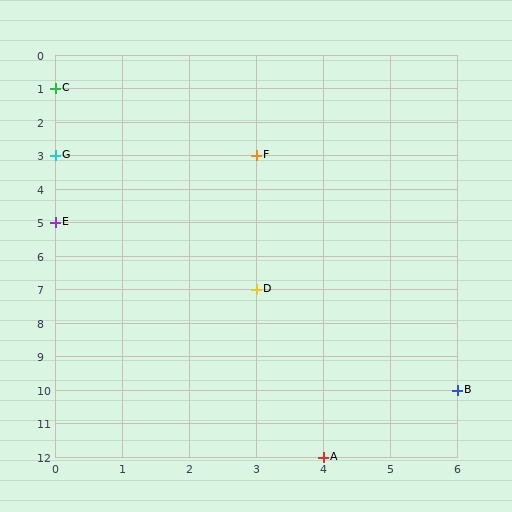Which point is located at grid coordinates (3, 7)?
Point D is at (3, 7).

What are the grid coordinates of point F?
Point F is at grid coordinates (3, 3).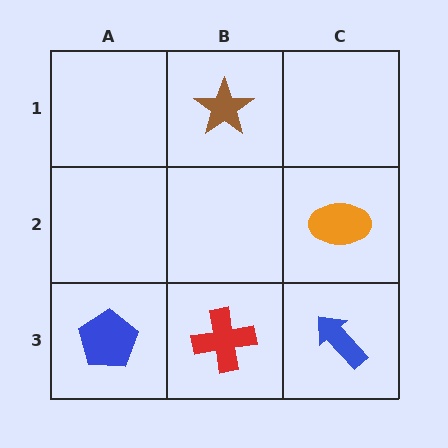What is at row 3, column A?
A blue pentagon.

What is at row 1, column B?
A brown star.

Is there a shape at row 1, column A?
No, that cell is empty.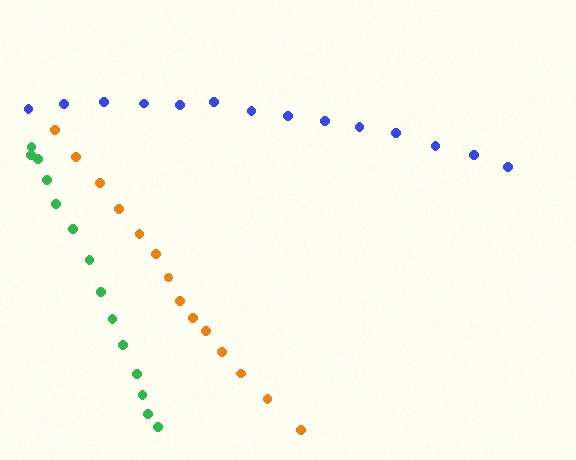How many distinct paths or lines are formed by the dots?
There are 3 distinct paths.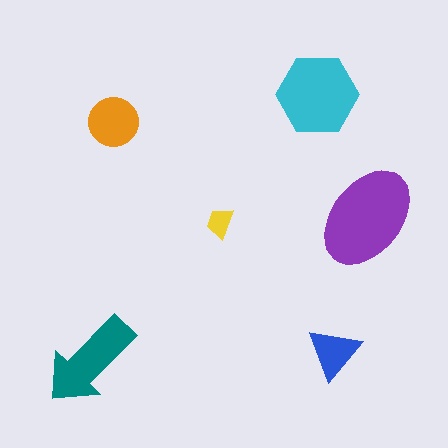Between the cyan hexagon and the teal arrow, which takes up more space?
The cyan hexagon.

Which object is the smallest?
The yellow trapezoid.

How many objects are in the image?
There are 6 objects in the image.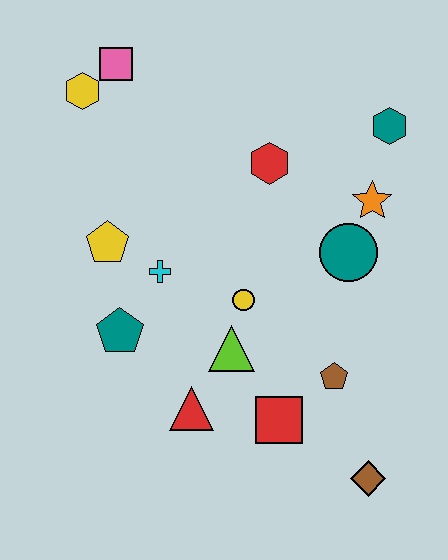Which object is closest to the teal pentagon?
The cyan cross is closest to the teal pentagon.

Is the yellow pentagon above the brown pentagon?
Yes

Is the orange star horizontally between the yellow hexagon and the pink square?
No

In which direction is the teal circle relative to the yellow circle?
The teal circle is to the right of the yellow circle.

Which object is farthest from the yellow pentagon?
The brown diamond is farthest from the yellow pentagon.